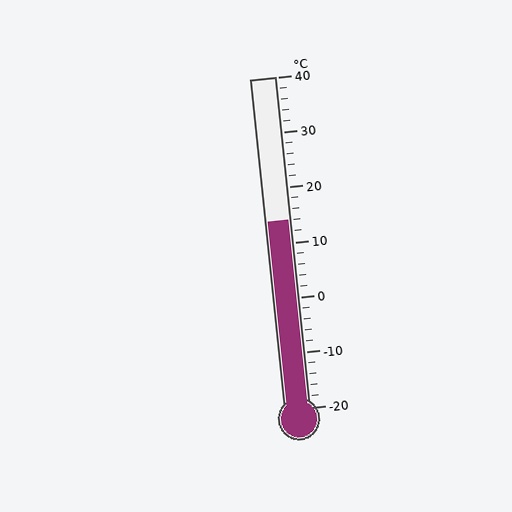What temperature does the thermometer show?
The thermometer shows approximately 14°C.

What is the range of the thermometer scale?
The thermometer scale ranges from -20°C to 40°C.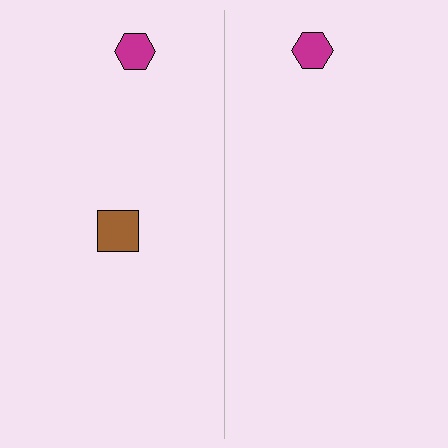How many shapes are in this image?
There are 3 shapes in this image.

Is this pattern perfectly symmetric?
No, the pattern is not perfectly symmetric. A brown square is missing from the right side.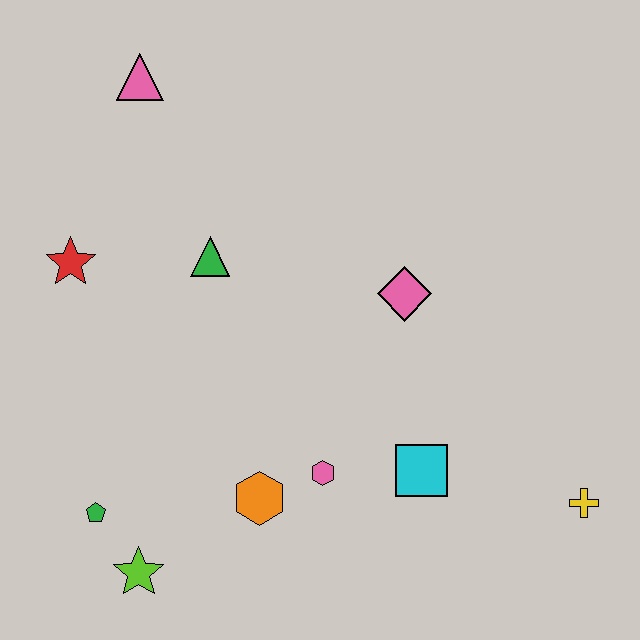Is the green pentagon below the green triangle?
Yes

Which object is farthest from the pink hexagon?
The pink triangle is farthest from the pink hexagon.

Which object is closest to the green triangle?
The red star is closest to the green triangle.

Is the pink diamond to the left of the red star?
No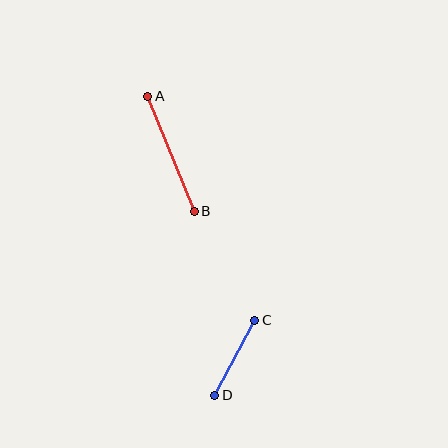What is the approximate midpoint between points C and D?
The midpoint is at approximately (235, 358) pixels.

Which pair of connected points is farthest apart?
Points A and B are farthest apart.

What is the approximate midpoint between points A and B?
The midpoint is at approximately (171, 154) pixels.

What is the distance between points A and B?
The distance is approximately 124 pixels.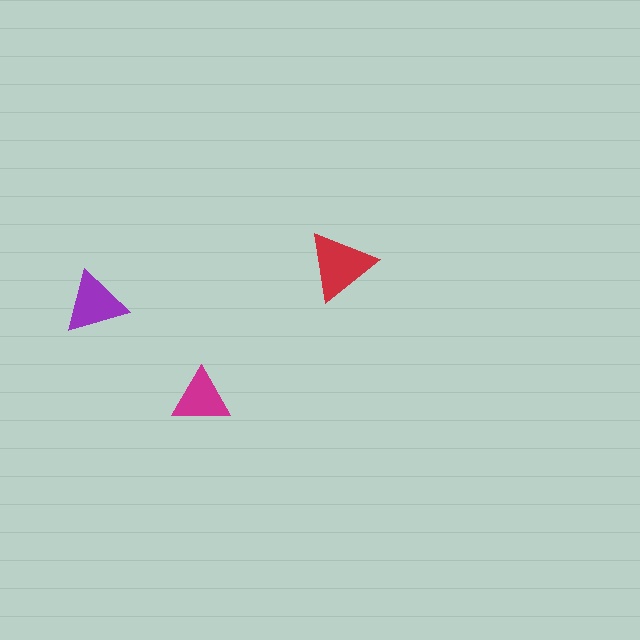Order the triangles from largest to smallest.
the red one, the purple one, the magenta one.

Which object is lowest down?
The magenta triangle is bottommost.